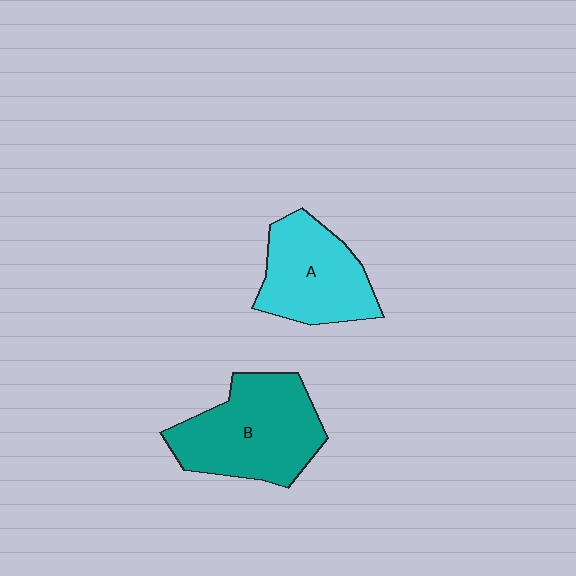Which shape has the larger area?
Shape B (teal).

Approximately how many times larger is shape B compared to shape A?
Approximately 1.3 times.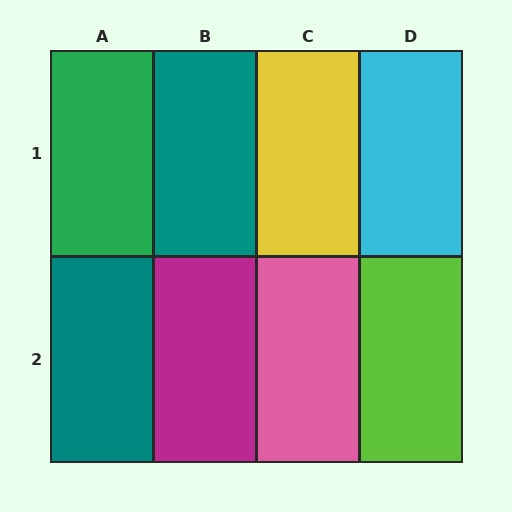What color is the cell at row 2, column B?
Magenta.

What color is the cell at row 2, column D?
Lime.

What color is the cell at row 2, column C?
Pink.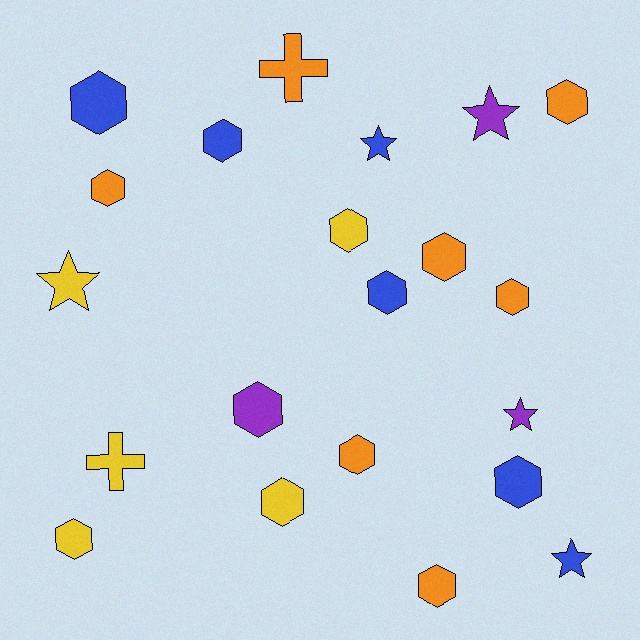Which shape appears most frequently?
Hexagon, with 14 objects.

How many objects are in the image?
There are 21 objects.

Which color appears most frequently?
Orange, with 7 objects.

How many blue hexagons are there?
There are 4 blue hexagons.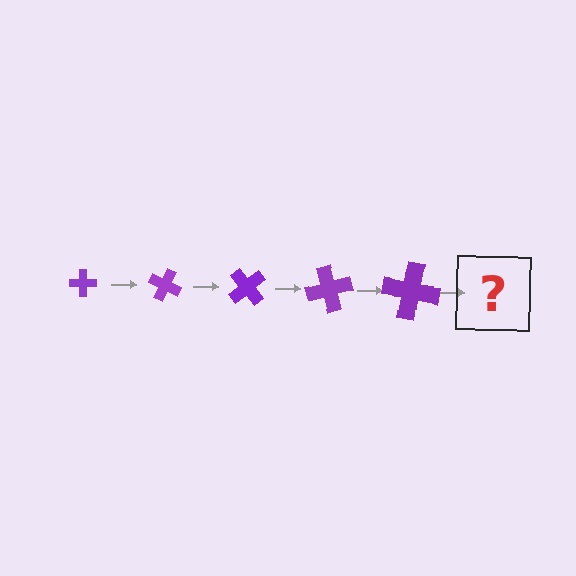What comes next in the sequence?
The next element should be a cross, larger than the previous one and rotated 125 degrees from the start.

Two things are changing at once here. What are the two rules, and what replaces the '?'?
The two rules are that the cross grows larger each step and it rotates 25 degrees each step. The '?' should be a cross, larger than the previous one and rotated 125 degrees from the start.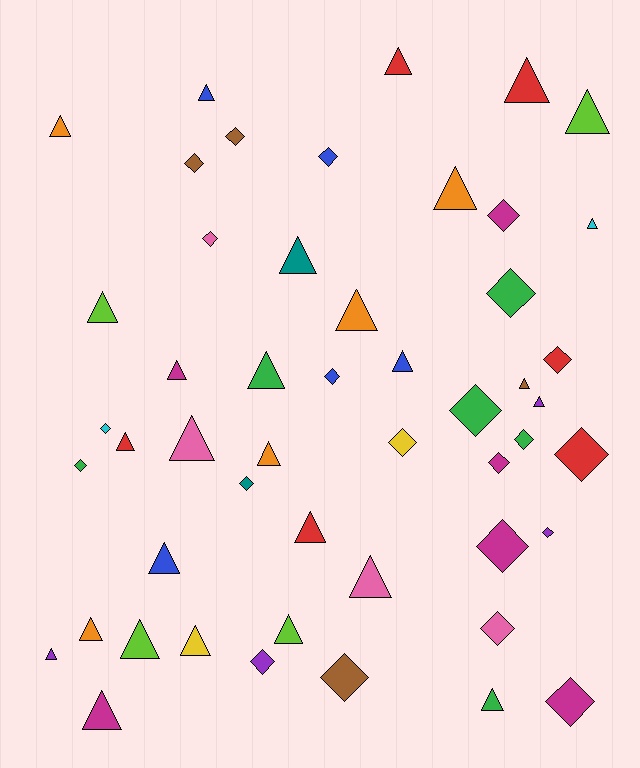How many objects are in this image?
There are 50 objects.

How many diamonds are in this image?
There are 22 diamonds.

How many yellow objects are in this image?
There are 2 yellow objects.